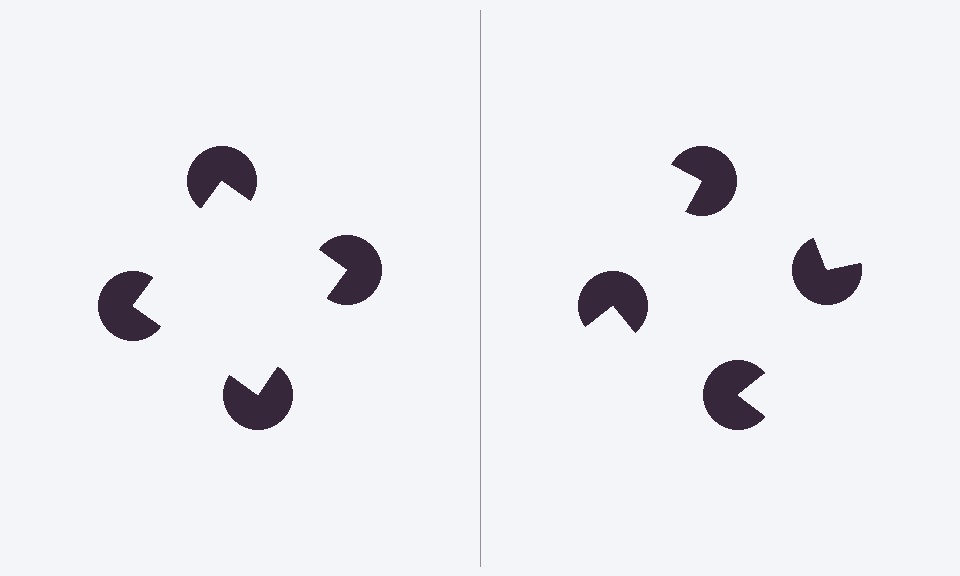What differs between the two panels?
The pac-man discs are positioned identically on both sides; only the wedge orientations differ. On the left they align to a square; on the right they are misaligned.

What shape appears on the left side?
An illusory square.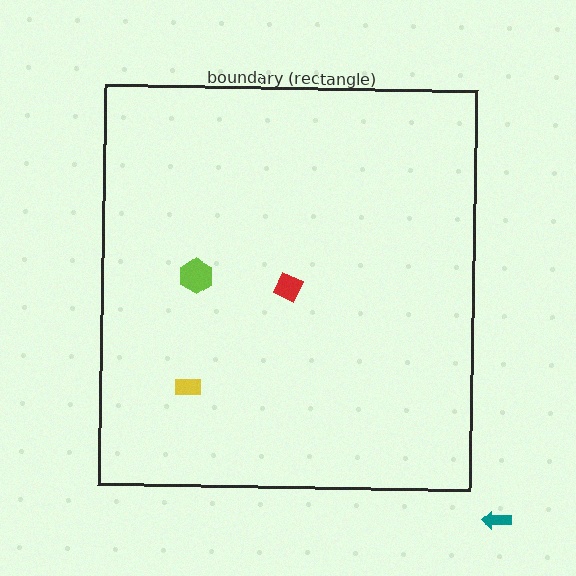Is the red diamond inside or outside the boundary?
Inside.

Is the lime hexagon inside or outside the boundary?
Inside.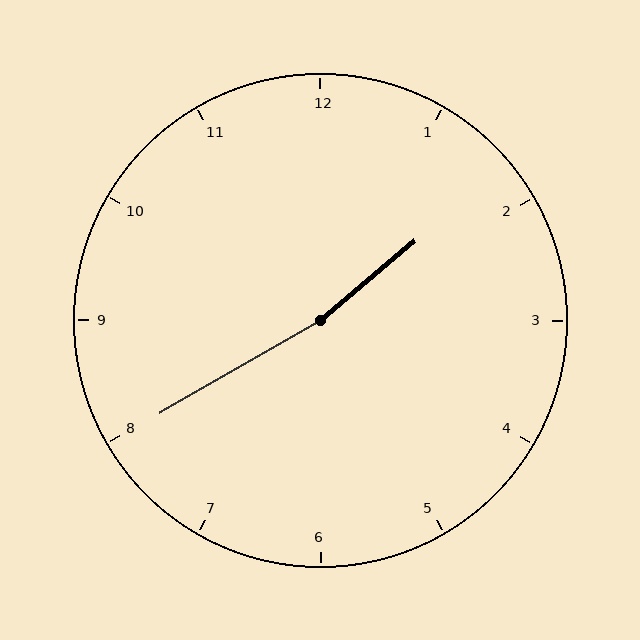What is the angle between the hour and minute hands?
Approximately 170 degrees.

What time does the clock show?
1:40.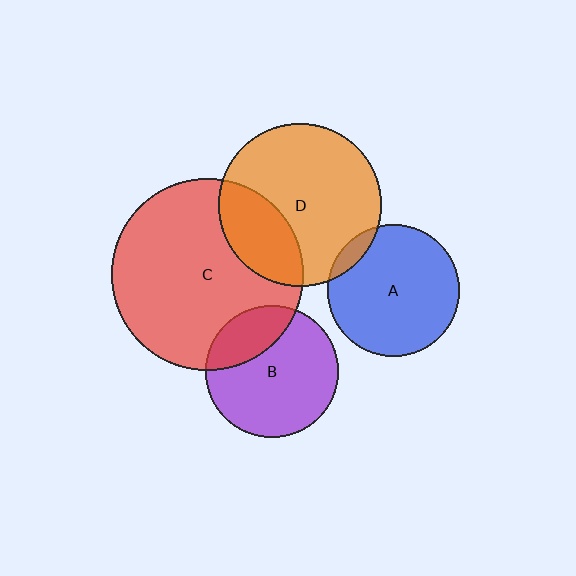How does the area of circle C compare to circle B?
Approximately 2.1 times.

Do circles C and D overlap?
Yes.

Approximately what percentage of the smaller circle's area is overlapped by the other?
Approximately 30%.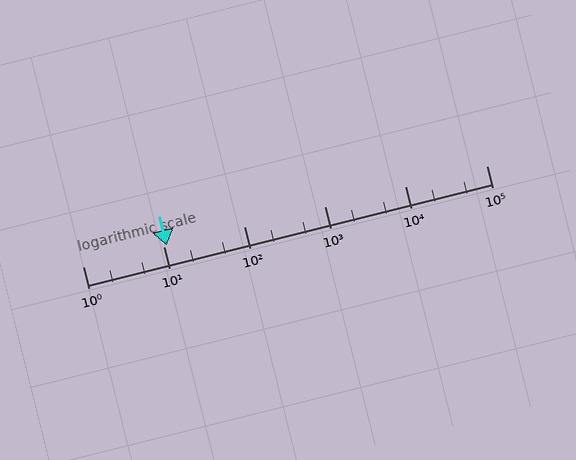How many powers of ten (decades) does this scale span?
The scale spans 5 decades, from 1 to 100000.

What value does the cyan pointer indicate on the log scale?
The pointer indicates approximately 11.